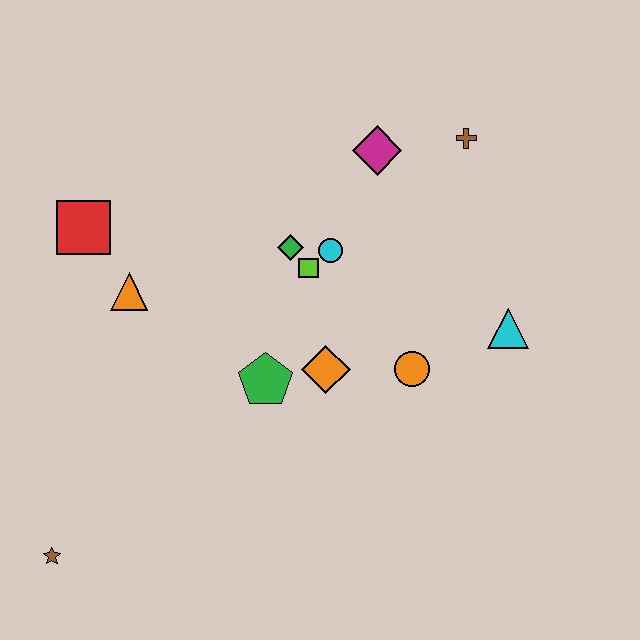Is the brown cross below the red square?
No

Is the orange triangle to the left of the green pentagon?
Yes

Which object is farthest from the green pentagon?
The brown cross is farthest from the green pentagon.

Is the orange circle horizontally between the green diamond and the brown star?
No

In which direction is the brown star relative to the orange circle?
The brown star is to the left of the orange circle.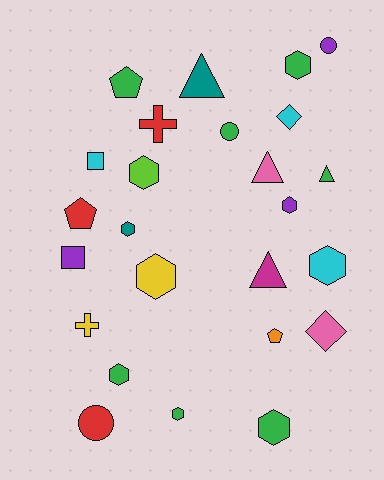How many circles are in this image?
There are 3 circles.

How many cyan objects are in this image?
There are 3 cyan objects.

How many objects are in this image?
There are 25 objects.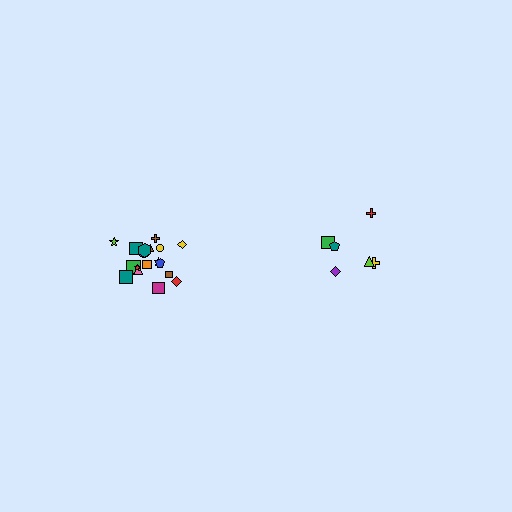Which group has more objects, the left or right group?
The left group.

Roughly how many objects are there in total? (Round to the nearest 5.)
Roughly 25 objects in total.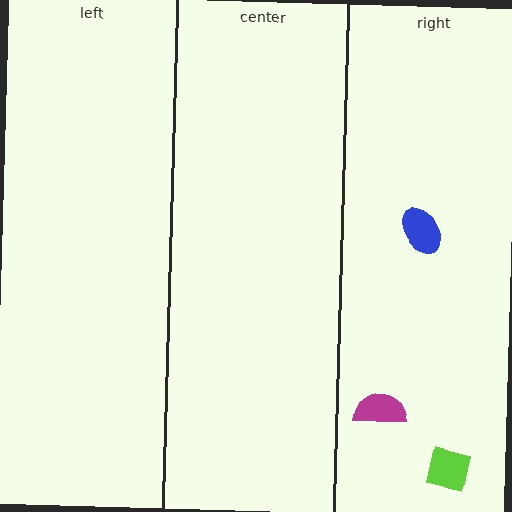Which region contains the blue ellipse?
The right region.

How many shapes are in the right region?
3.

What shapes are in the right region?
The lime square, the blue ellipse, the magenta semicircle.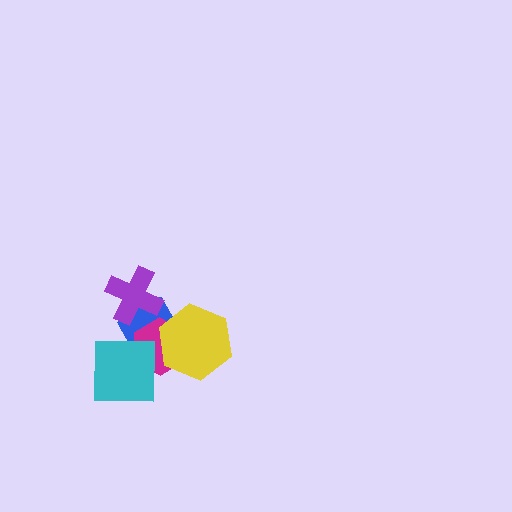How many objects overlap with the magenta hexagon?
3 objects overlap with the magenta hexagon.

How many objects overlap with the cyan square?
2 objects overlap with the cyan square.